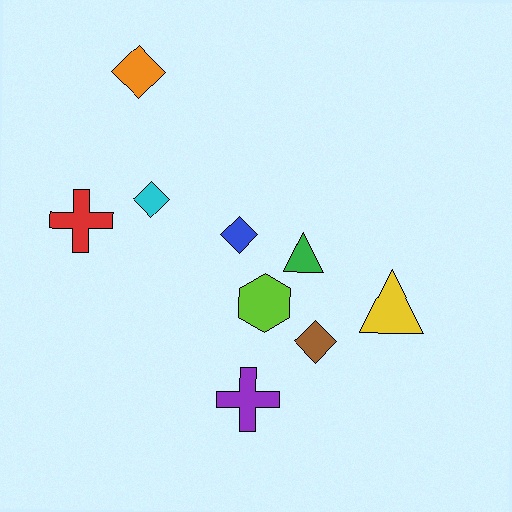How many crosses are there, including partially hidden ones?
There are 2 crosses.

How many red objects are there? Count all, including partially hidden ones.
There is 1 red object.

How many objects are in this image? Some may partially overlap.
There are 9 objects.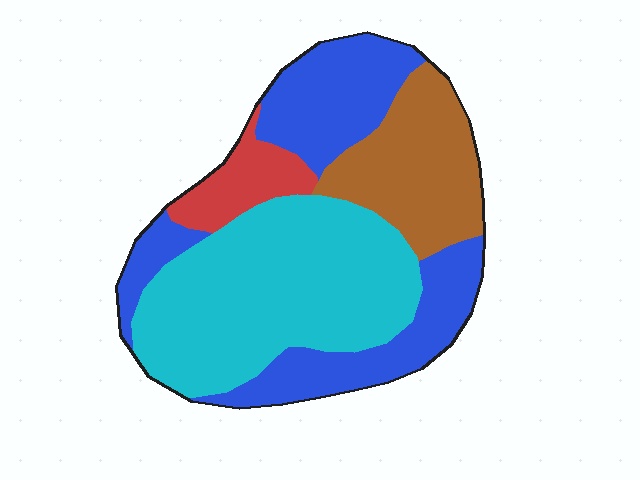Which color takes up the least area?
Red, at roughly 10%.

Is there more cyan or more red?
Cyan.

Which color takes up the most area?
Cyan, at roughly 40%.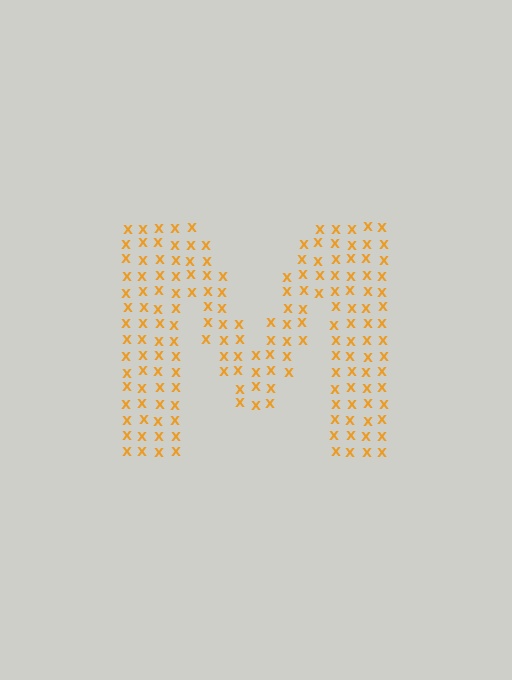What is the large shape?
The large shape is the letter M.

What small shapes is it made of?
It is made of small letter X's.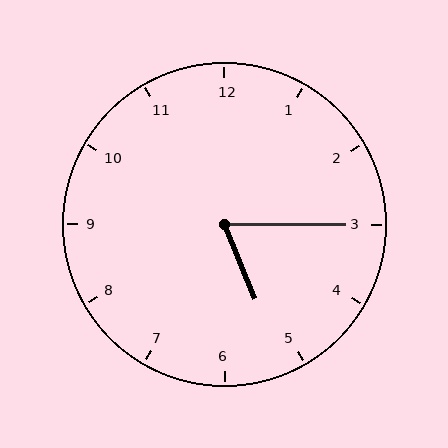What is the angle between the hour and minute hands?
Approximately 68 degrees.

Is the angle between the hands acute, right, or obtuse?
It is acute.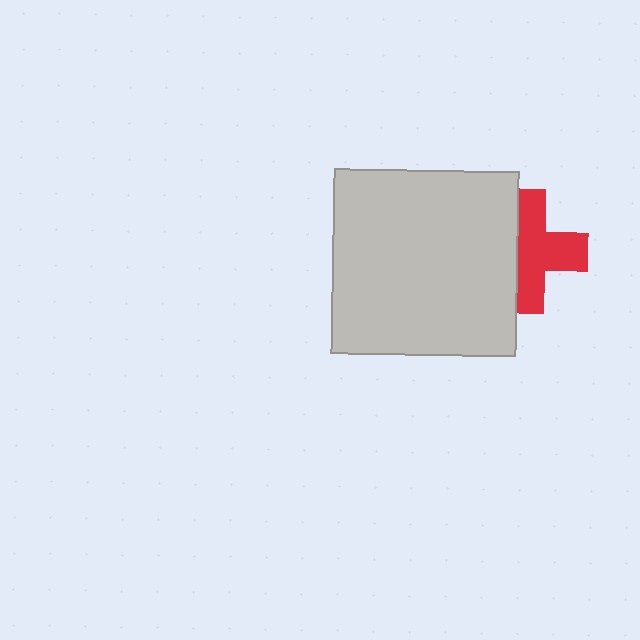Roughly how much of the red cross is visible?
About half of it is visible (roughly 61%).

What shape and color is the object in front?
The object in front is a light gray square.